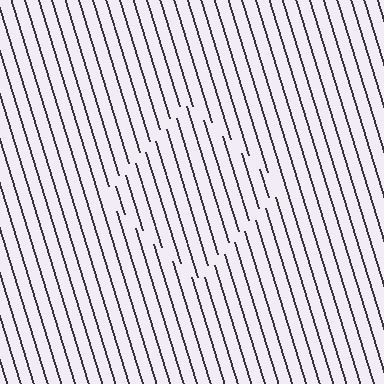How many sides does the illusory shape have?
4 sides — the line-ends trace a square.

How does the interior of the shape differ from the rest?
The interior of the shape contains the same grating, shifted by half a period — the contour is defined by the phase discontinuity where line-ends from the inner and outer gratings abut.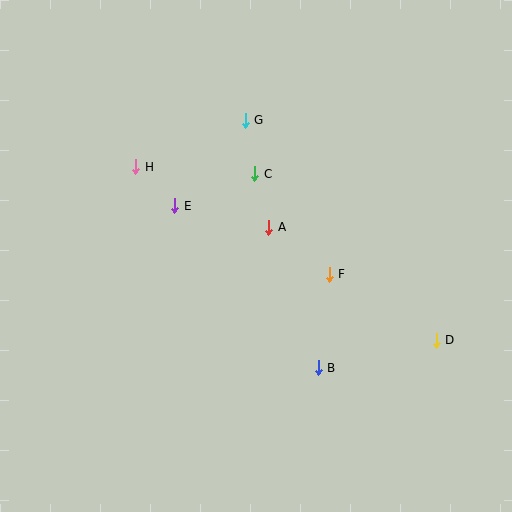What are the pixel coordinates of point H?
Point H is at (136, 167).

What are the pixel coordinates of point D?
Point D is at (436, 340).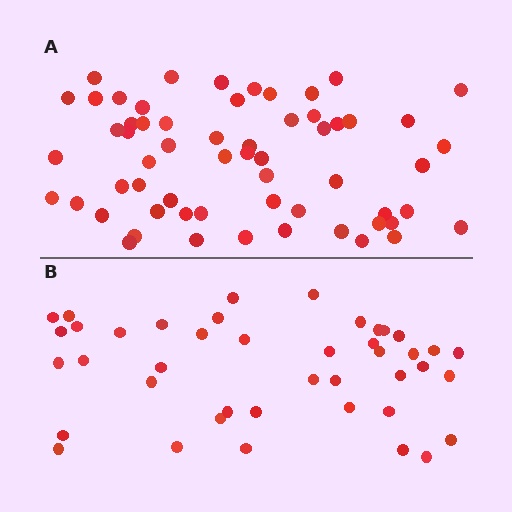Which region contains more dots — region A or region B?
Region A (the top region) has more dots.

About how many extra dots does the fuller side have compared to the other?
Region A has approximately 20 more dots than region B.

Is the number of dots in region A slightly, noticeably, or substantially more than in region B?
Region A has noticeably more, but not dramatically so. The ratio is roughly 1.4 to 1.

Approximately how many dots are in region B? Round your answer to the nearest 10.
About 40 dots. (The exact count is 42, which rounds to 40.)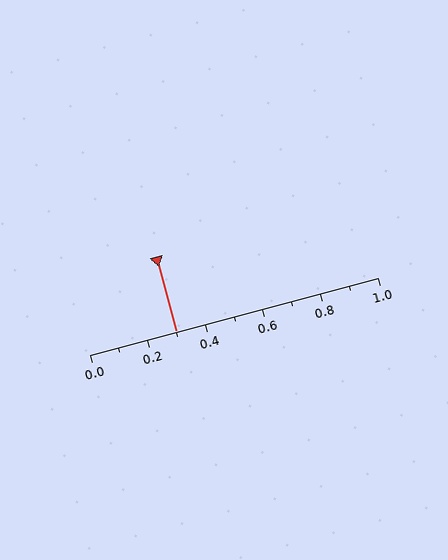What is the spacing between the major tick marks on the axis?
The major ticks are spaced 0.2 apart.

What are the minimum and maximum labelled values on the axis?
The axis runs from 0.0 to 1.0.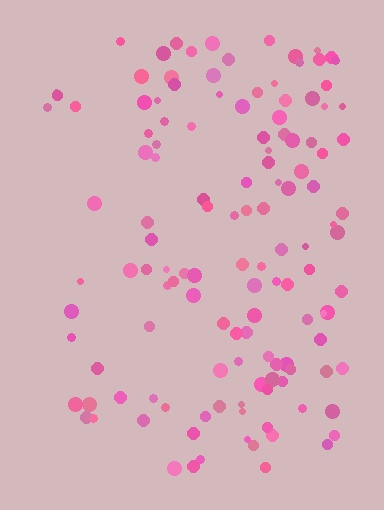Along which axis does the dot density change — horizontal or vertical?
Horizontal.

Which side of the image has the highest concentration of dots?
The right.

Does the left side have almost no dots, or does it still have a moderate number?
Still a moderate number, just noticeably fewer than the right.